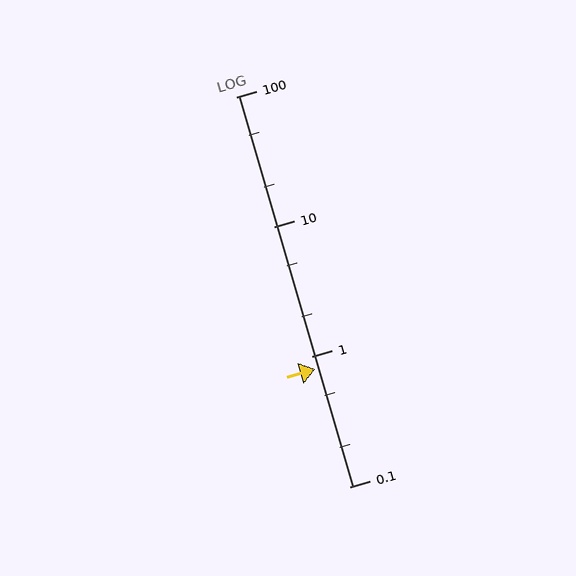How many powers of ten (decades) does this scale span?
The scale spans 3 decades, from 0.1 to 100.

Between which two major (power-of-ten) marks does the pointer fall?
The pointer is between 0.1 and 1.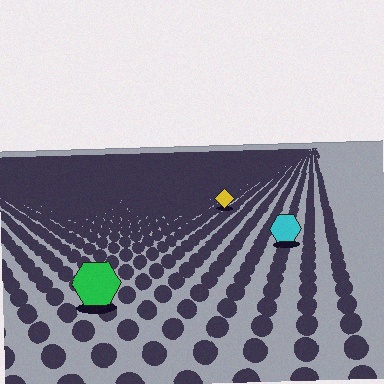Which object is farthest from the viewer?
The yellow diamond is farthest from the viewer. It appears smaller and the ground texture around it is denser.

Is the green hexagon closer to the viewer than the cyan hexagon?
Yes. The green hexagon is closer — you can tell from the texture gradient: the ground texture is coarser near it.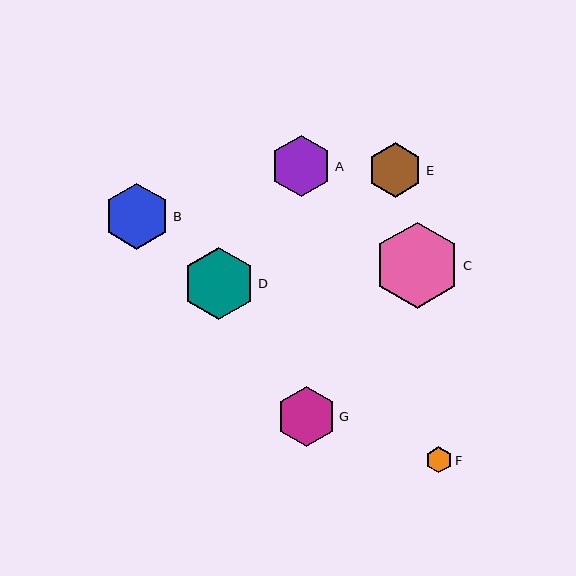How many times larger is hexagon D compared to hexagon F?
Hexagon D is approximately 2.7 times the size of hexagon F.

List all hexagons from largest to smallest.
From largest to smallest: C, D, B, A, G, E, F.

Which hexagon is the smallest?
Hexagon F is the smallest with a size of approximately 27 pixels.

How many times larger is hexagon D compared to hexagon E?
Hexagon D is approximately 1.3 times the size of hexagon E.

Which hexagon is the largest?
Hexagon C is the largest with a size of approximately 86 pixels.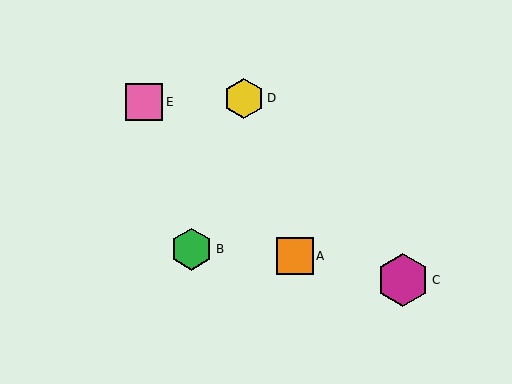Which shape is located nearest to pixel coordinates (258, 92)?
The yellow hexagon (labeled D) at (244, 98) is nearest to that location.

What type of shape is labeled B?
Shape B is a green hexagon.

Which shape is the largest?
The magenta hexagon (labeled C) is the largest.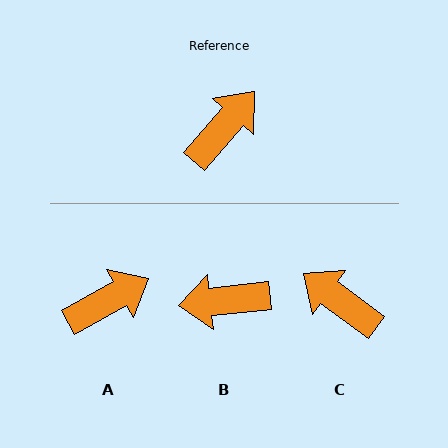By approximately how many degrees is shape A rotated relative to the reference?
Approximately 20 degrees clockwise.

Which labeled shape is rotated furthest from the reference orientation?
B, about 137 degrees away.